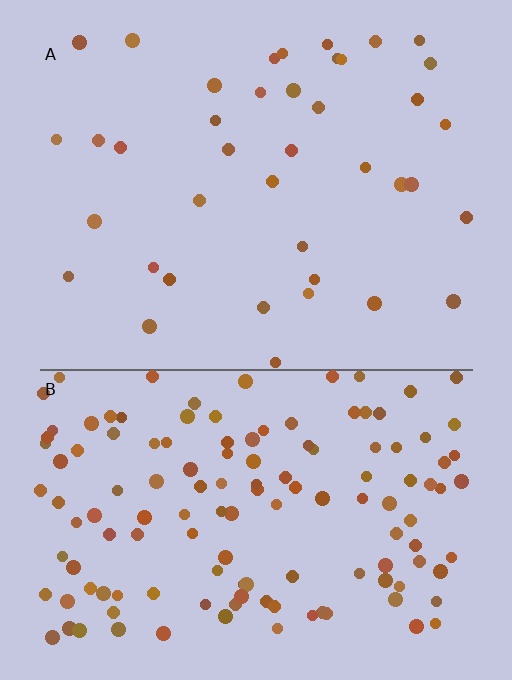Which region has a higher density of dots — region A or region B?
B (the bottom).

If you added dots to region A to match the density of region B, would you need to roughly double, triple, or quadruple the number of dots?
Approximately triple.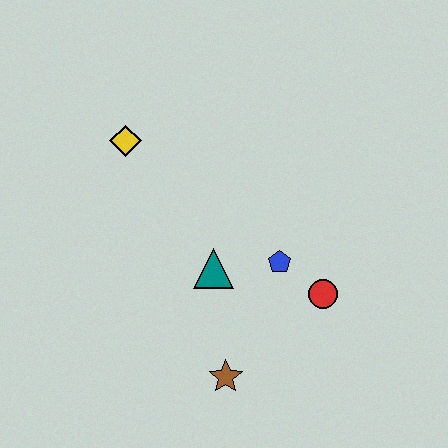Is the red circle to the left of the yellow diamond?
No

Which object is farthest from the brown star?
The yellow diamond is farthest from the brown star.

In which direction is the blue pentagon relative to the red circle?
The blue pentagon is to the left of the red circle.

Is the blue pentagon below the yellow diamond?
Yes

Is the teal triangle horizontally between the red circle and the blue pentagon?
No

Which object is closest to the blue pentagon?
The red circle is closest to the blue pentagon.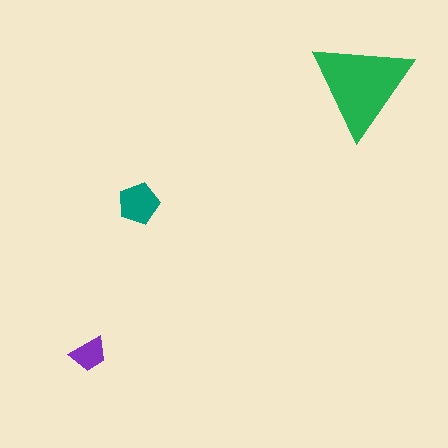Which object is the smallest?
The purple trapezoid.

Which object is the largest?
The green triangle.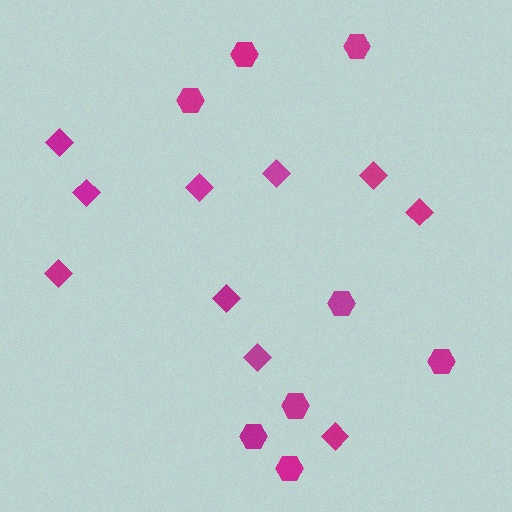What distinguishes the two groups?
There are 2 groups: one group of hexagons (8) and one group of diamonds (10).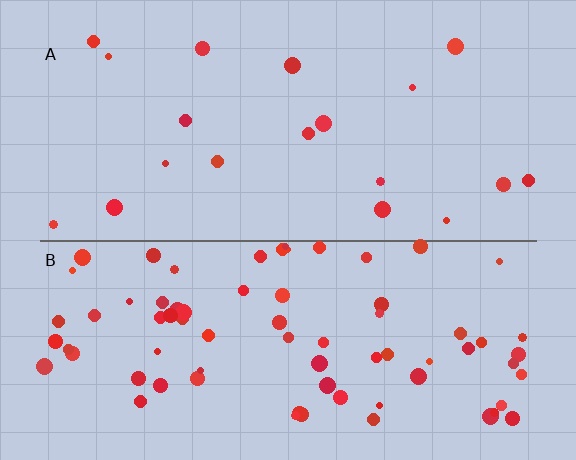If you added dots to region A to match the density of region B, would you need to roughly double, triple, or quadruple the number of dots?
Approximately quadruple.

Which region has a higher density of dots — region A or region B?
B (the bottom).